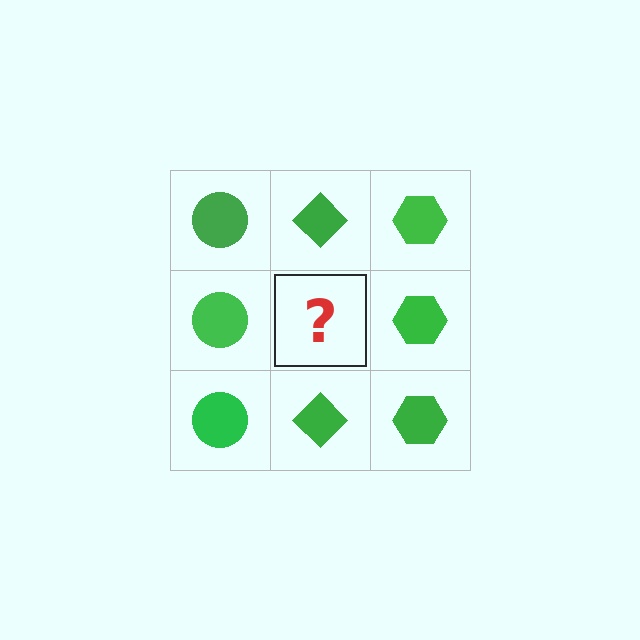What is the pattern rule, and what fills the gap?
The rule is that each column has a consistent shape. The gap should be filled with a green diamond.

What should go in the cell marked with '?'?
The missing cell should contain a green diamond.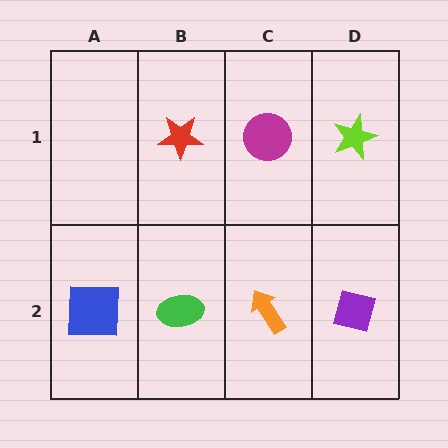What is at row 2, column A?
A blue square.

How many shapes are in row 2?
4 shapes.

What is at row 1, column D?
A lime star.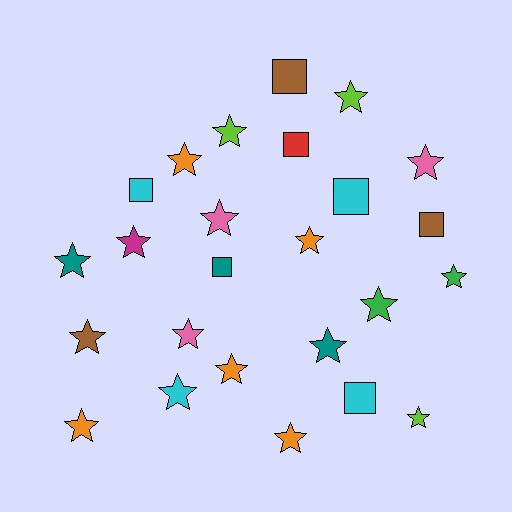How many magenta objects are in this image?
There is 1 magenta object.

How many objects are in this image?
There are 25 objects.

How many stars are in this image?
There are 18 stars.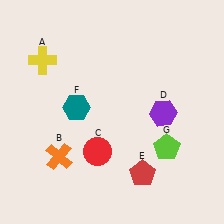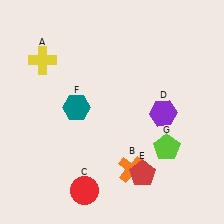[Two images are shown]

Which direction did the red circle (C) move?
The red circle (C) moved down.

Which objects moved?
The objects that moved are: the orange cross (B), the red circle (C).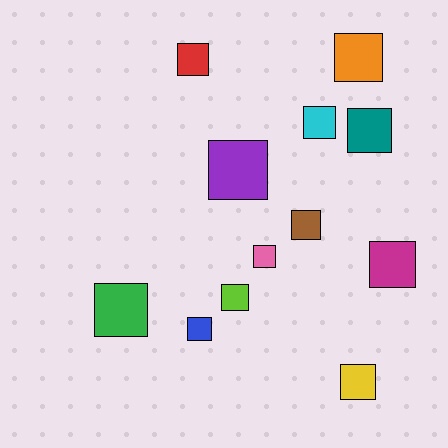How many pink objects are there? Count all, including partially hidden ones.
There is 1 pink object.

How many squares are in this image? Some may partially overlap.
There are 12 squares.